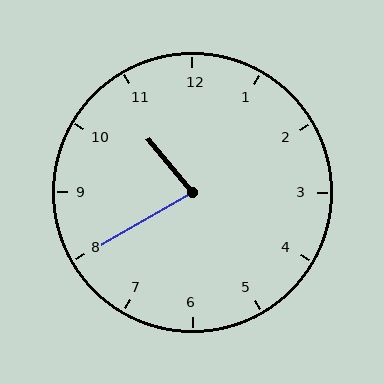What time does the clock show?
10:40.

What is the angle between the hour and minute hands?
Approximately 80 degrees.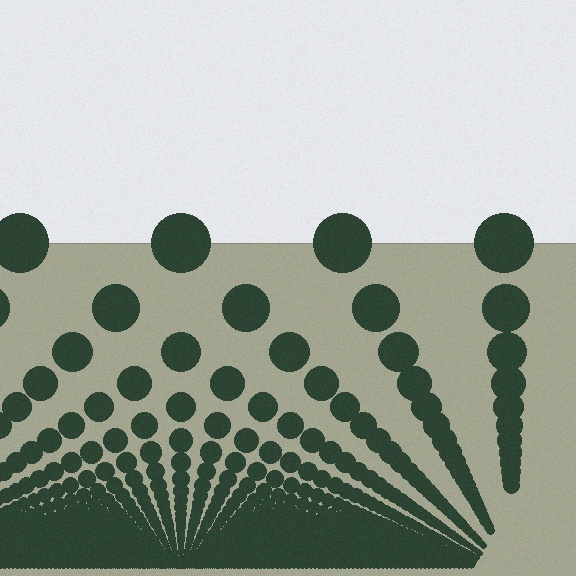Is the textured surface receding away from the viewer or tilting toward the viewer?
The surface appears to tilt toward the viewer. Texture elements get larger and sparser toward the top.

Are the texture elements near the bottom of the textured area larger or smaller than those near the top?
Smaller. The gradient is inverted — elements near the bottom are smaller and denser.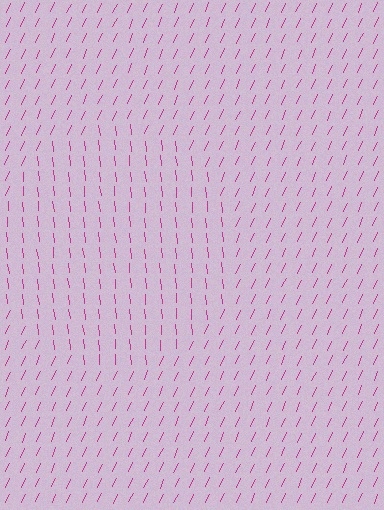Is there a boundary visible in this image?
Yes, there is a texture boundary formed by a change in line orientation.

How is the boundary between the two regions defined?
The boundary is defined purely by a change in line orientation (approximately 30 degrees difference). All lines are the same color and thickness.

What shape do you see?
I see a circle.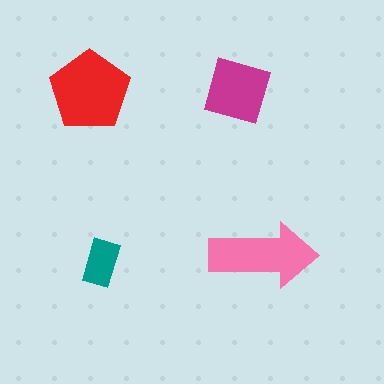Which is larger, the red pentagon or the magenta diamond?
The red pentagon.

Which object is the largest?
The red pentagon.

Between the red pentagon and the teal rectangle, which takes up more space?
The red pentagon.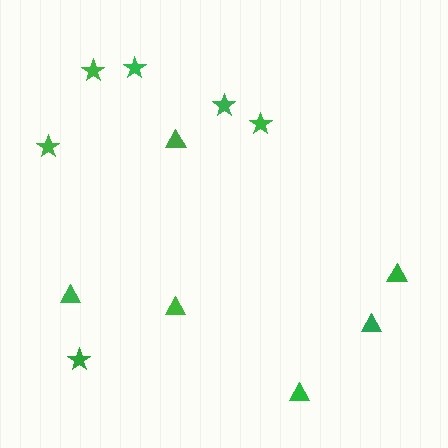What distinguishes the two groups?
There are 2 groups: one group of triangles (6) and one group of stars (6).